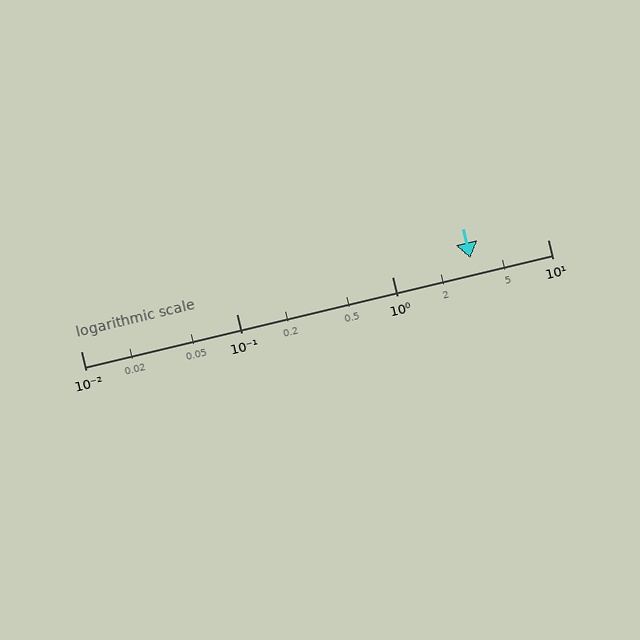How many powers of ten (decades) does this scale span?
The scale spans 3 decades, from 0.01 to 10.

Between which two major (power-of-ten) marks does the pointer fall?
The pointer is between 1 and 10.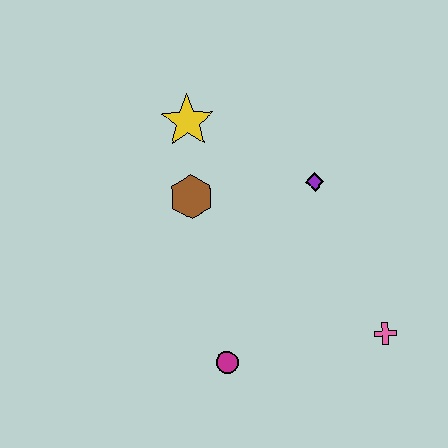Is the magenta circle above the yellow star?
No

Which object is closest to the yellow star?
The brown hexagon is closest to the yellow star.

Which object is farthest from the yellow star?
The pink cross is farthest from the yellow star.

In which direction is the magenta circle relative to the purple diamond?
The magenta circle is below the purple diamond.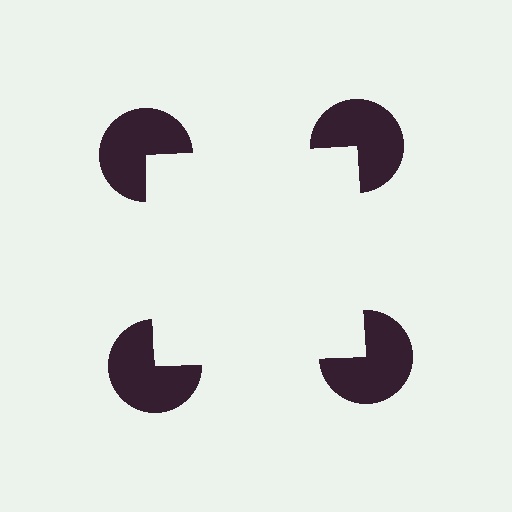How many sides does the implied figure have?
4 sides.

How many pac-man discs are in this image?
There are 4 — one at each vertex of the illusory square.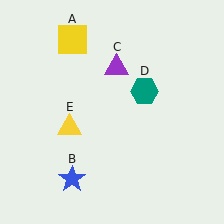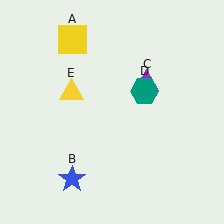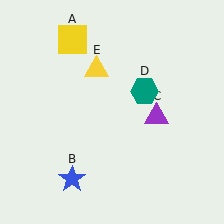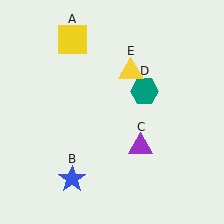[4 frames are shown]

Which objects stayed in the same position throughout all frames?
Yellow square (object A) and blue star (object B) and teal hexagon (object D) remained stationary.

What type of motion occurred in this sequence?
The purple triangle (object C), yellow triangle (object E) rotated clockwise around the center of the scene.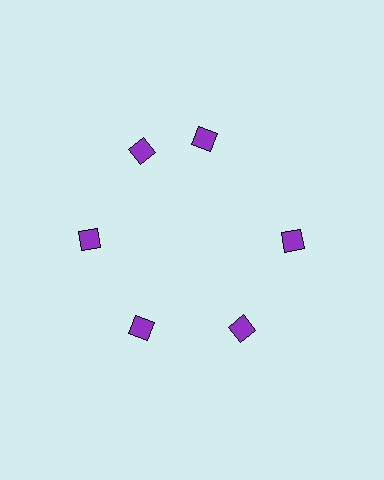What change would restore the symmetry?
The symmetry would be restored by rotating it back into even spacing with its neighbors so that all 6 diamonds sit at equal angles and equal distance from the center.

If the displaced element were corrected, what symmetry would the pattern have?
It would have 6-fold rotational symmetry — the pattern would map onto itself every 60 degrees.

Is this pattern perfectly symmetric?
No. The 6 purple diamonds are arranged in a ring, but one element near the 1 o'clock position is rotated out of alignment along the ring, breaking the 6-fold rotational symmetry.